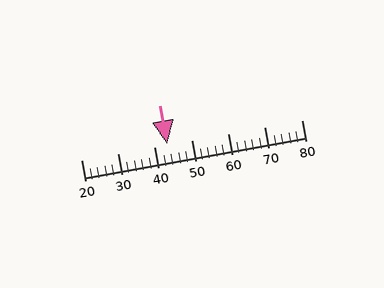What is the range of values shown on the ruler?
The ruler shows values from 20 to 80.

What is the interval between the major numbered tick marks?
The major tick marks are spaced 10 units apart.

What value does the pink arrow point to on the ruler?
The pink arrow points to approximately 44.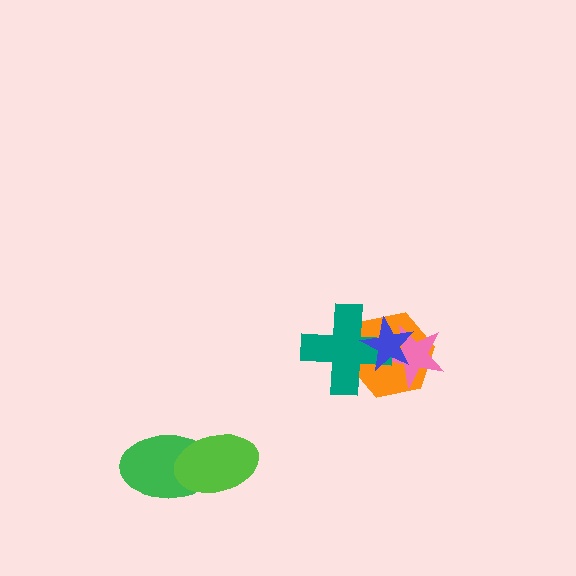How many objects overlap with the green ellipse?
1 object overlaps with the green ellipse.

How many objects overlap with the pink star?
3 objects overlap with the pink star.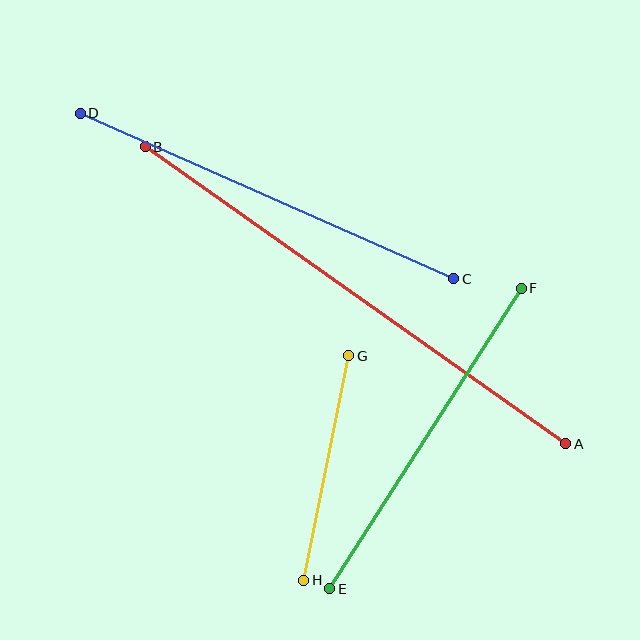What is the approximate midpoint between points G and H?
The midpoint is at approximately (326, 468) pixels.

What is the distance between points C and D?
The distance is approximately 409 pixels.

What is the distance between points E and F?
The distance is approximately 356 pixels.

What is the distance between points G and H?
The distance is approximately 229 pixels.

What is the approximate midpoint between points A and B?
The midpoint is at approximately (355, 295) pixels.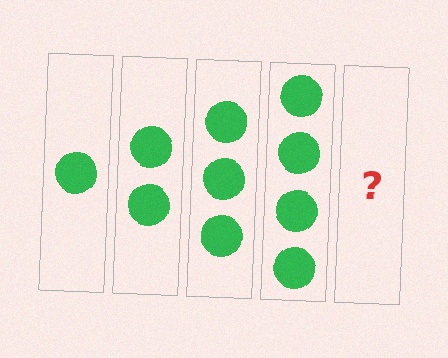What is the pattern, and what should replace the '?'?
The pattern is that each step adds one more circle. The '?' should be 5 circles.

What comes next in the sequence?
The next element should be 5 circles.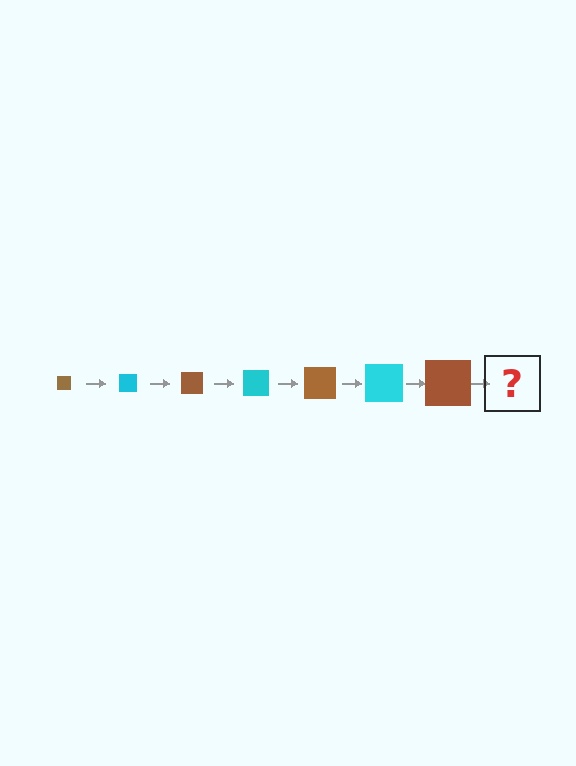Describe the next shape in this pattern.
It should be a cyan square, larger than the previous one.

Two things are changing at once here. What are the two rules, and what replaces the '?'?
The two rules are that the square grows larger each step and the color cycles through brown and cyan. The '?' should be a cyan square, larger than the previous one.